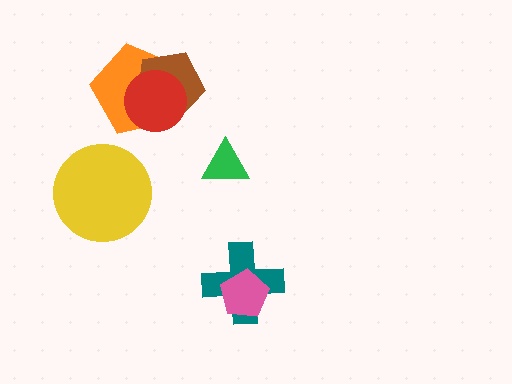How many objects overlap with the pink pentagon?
1 object overlaps with the pink pentagon.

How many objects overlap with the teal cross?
1 object overlaps with the teal cross.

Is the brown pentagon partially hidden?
Yes, it is partially covered by another shape.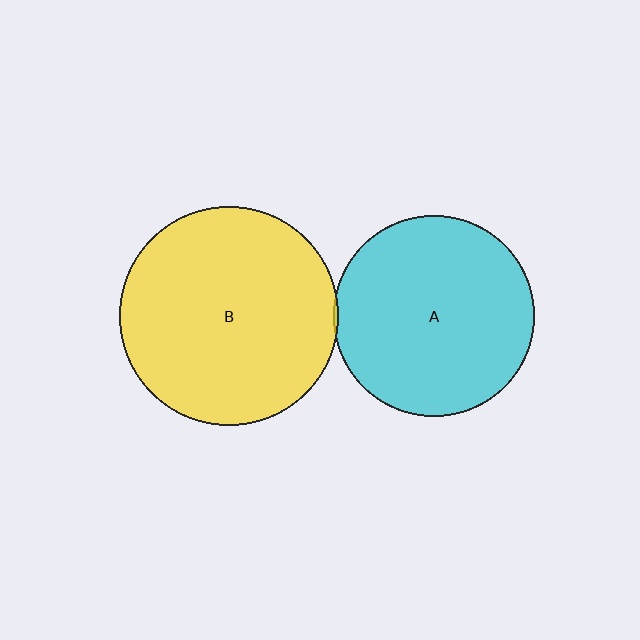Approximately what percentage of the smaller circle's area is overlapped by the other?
Approximately 5%.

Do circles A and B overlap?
Yes.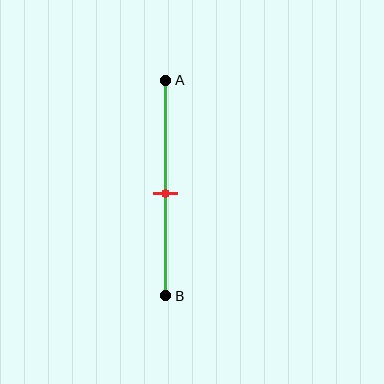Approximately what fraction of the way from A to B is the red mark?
The red mark is approximately 50% of the way from A to B.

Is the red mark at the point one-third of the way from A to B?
No, the mark is at about 50% from A, not at the 33% one-third point.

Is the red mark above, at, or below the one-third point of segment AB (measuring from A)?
The red mark is below the one-third point of segment AB.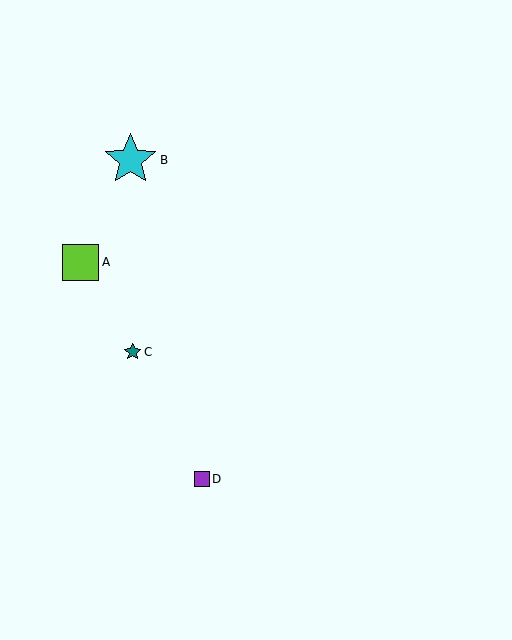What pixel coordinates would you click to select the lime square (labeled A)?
Click at (81, 262) to select the lime square A.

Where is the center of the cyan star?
The center of the cyan star is at (130, 160).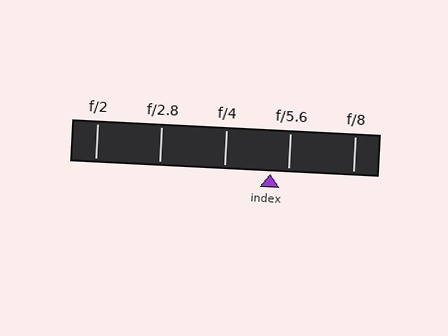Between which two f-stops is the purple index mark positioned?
The index mark is between f/4 and f/5.6.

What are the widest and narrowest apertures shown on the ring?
The widest aperture shown is f/2 and the narrowest is f/8.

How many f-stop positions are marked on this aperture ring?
There are 5 f-stop positions marked.